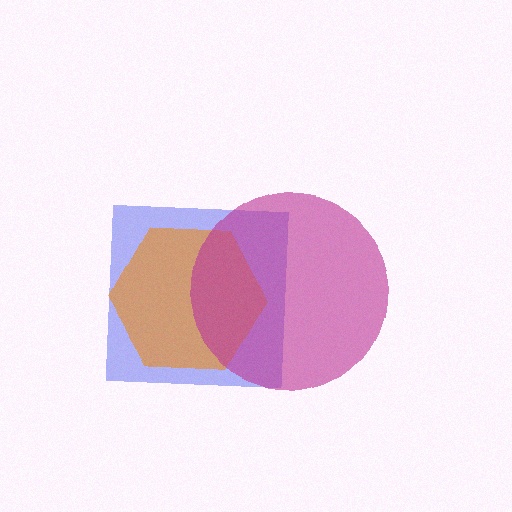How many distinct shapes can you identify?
There are 3 distinct shapes: a blue square, an orange hexagon, a magenta circle.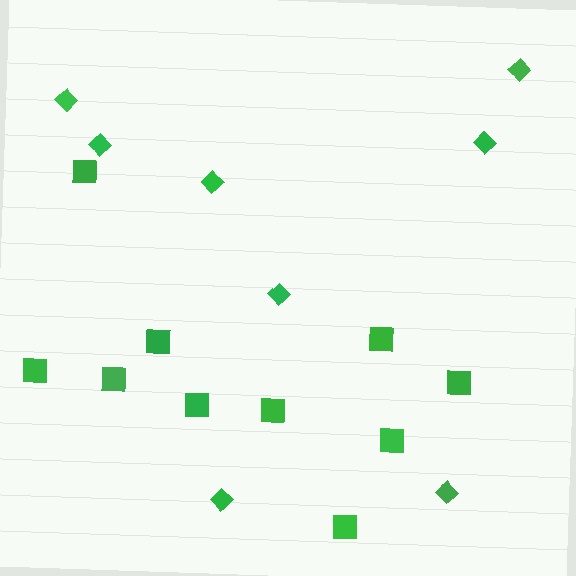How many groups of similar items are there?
There are 2 groups: one group of diamonds (8) and one group of squares (10).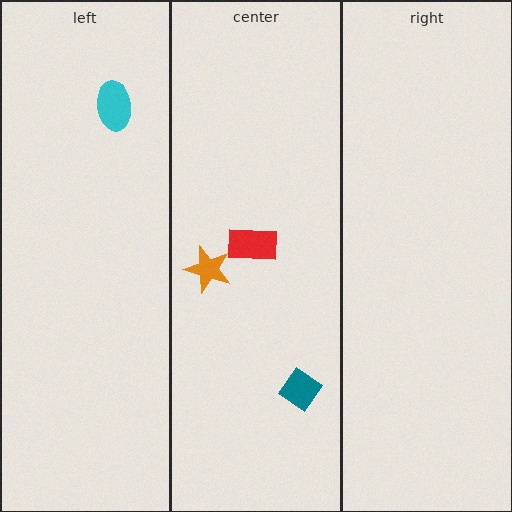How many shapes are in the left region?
1.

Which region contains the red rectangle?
The center region.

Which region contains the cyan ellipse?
The left region.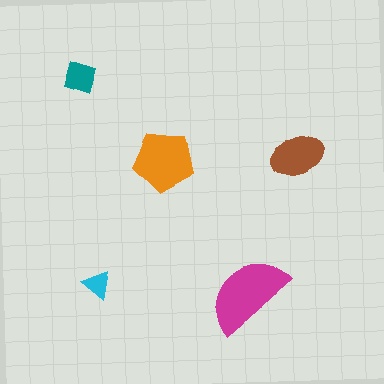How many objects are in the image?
There are 5 objects in the image.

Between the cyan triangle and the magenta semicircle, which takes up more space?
The magenta semicircle.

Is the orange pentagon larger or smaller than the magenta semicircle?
Smaller.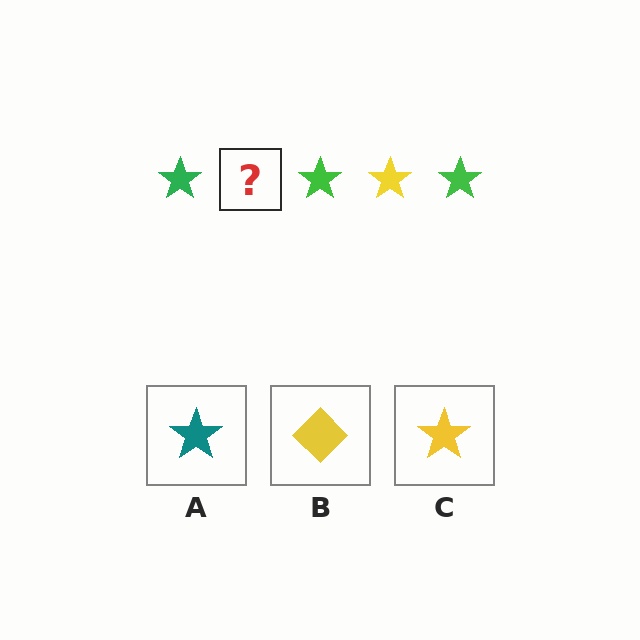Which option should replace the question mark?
Option C.